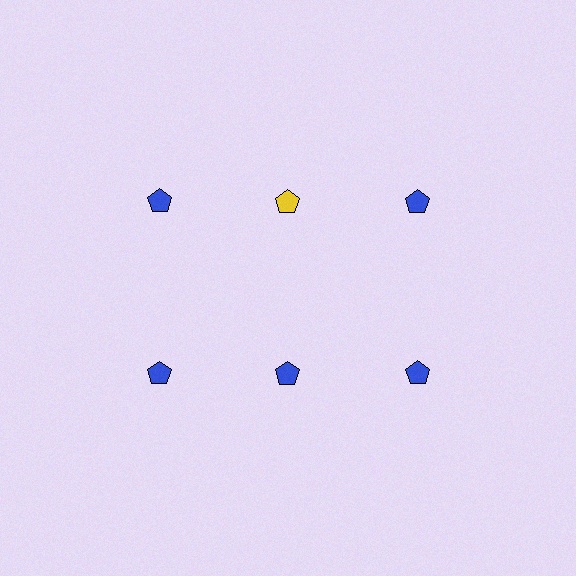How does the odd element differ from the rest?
It has a different color: yellow instead of blue.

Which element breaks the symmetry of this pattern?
The yellow pentagon in the top row, second from left column breaks the symmetry. All other shapes are blue pentagons.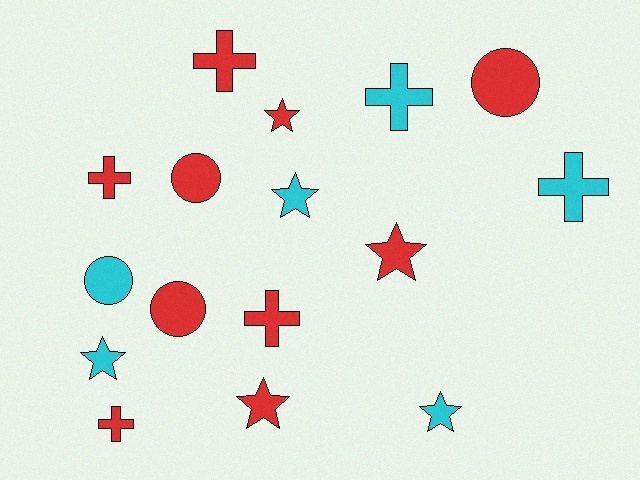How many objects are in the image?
There are 16 objects.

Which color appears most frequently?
Red, with 10 objects.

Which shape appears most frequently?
Star, with 6 objects.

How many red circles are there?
There are 3 red circles.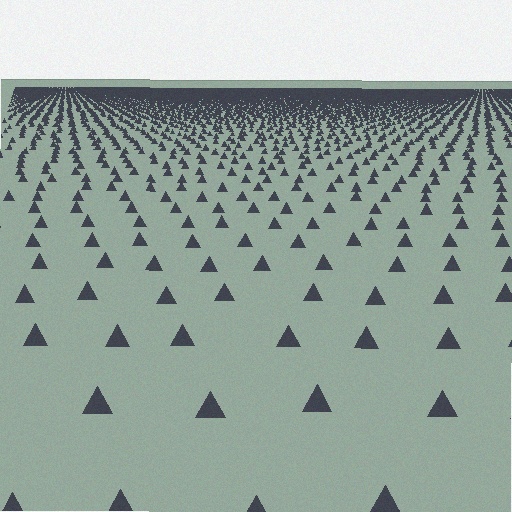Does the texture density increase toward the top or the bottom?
Density increases toward the top.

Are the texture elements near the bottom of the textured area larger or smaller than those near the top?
Larger. Near the bottom, elements are closer to the viewer and appear at a bigger on-screen size.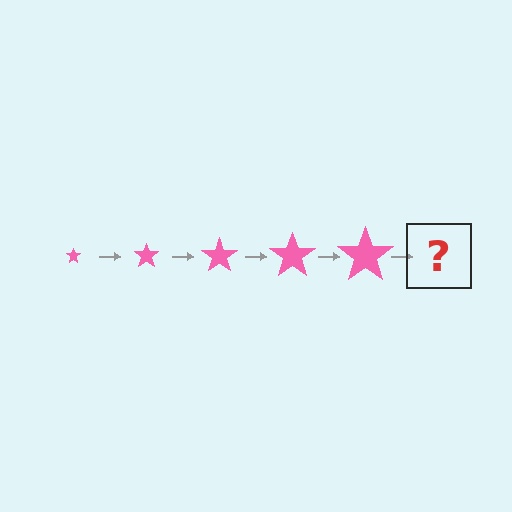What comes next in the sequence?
The next element should be a pink star, larger than the previous one.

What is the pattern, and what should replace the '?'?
The pattern is that the star gets progressively larger each step. The '?' should be a pink star, larger than the previous one.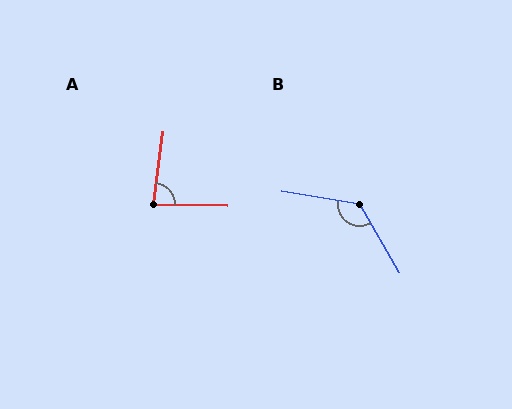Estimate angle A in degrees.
Approximately 83 degrees.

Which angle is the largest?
B, at approximately 130 degrees.